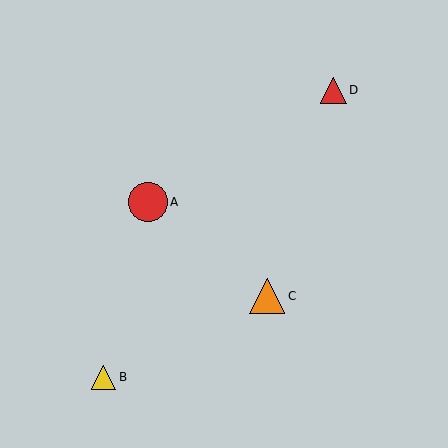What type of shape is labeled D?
Shape D is a red triangle.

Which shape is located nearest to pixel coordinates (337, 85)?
The red triangle (labeled D) at (333, 90) is nearest to that location.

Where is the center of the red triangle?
The center of the red triangle is at (333, 90).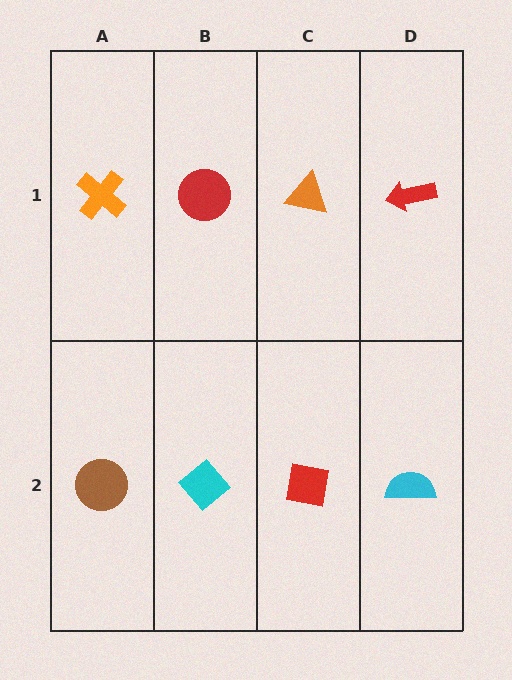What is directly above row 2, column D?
A red arrow.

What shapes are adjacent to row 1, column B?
A cyan diamond (row 2, column B), an orange cross (row 1, column A), an orange triangle (row 1, column C).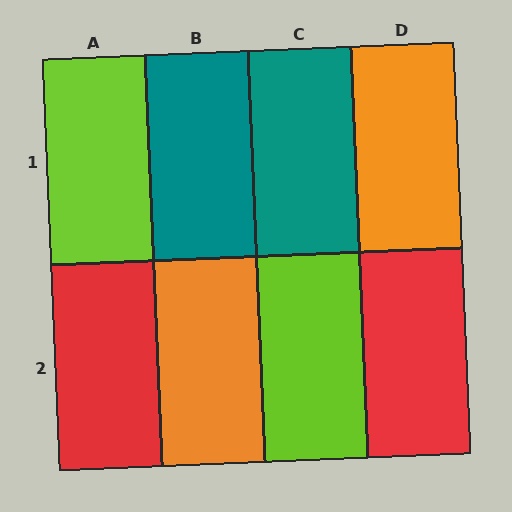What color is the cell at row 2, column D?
Red.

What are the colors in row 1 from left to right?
Lime, teal, teal, orange.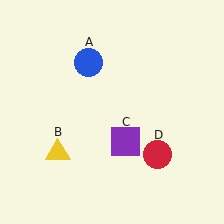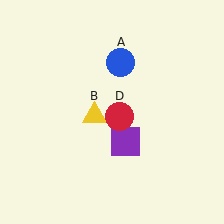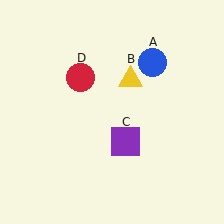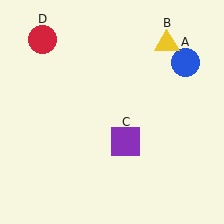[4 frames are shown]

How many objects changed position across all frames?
3 objects changed position: blue circle (object A), yellow triangle (object B), red circle (object D).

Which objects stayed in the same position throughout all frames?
Purple square (object C) remained stationary.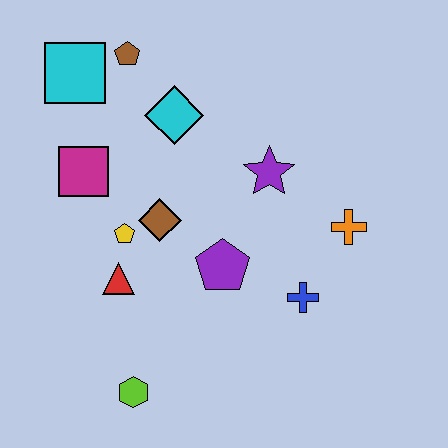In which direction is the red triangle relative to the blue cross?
The red triangle is to the left of the blue cross.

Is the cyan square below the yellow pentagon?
No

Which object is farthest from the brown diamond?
The orange cross is farthest from the brown diamond.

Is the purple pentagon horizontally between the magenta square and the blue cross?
Yes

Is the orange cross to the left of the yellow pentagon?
No